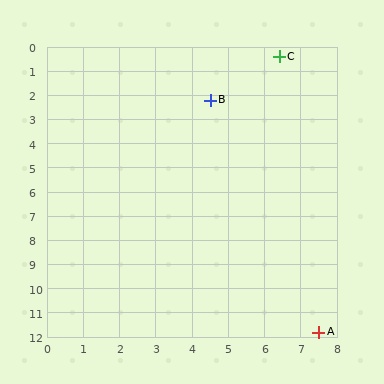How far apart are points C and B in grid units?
Points C and B are about 2.6 grid units apart.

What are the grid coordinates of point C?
Point C is at approximately (6.4, 0.4).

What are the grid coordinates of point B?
Point B is at approximately (4.5, 2.2).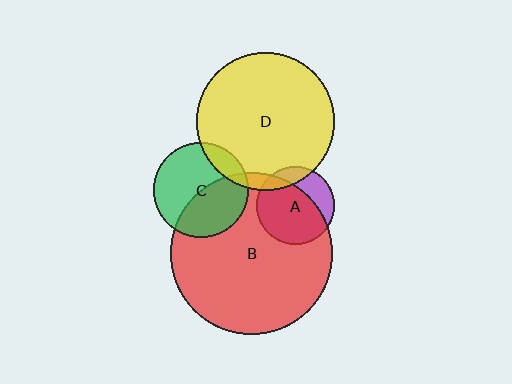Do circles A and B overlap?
Yes.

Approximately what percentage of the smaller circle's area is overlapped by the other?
Approximately 70%.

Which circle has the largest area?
Circle B (red).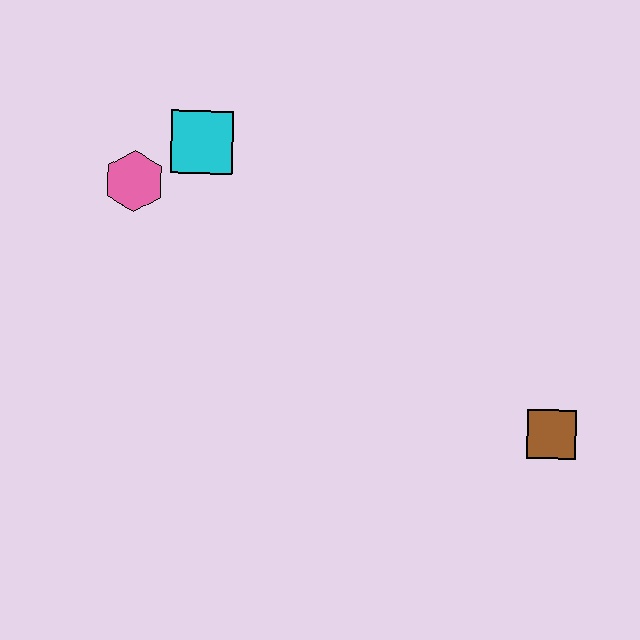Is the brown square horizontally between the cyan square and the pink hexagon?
No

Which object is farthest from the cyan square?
The brown square is farthest from the cyan square.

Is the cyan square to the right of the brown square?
No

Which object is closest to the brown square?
The cyan square is closest to the brown square.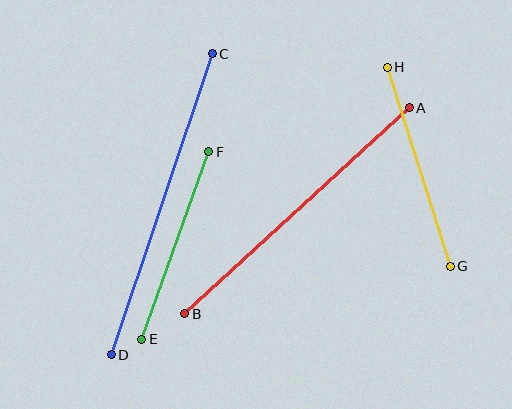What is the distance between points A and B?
The distance is approximately 304 pixels.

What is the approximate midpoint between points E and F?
The midpoint is at approximately (175, 246) pixels.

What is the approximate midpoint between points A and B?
The midpoint is at approximately (297, 211) pixels.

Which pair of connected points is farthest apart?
Points C and D are farthest apart.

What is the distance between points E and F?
The distance is approximately 199 pixels.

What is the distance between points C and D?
The distance is approximately 317 pixels.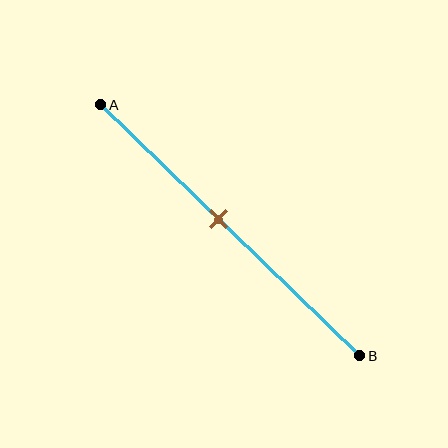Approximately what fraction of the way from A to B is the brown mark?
The brown mark is approximately 45% of the way from A to B.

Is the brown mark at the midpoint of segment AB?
No, the mark is at about 45% from A, not at the 50% midpoint.